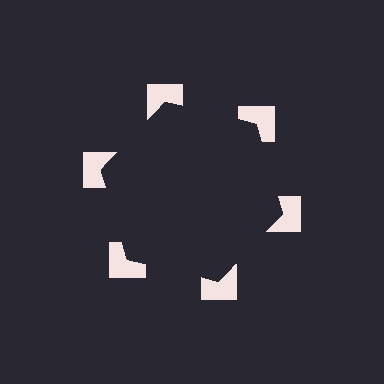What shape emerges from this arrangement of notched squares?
An illusory hexagon — its edges are inferred from the aligned wedge cuts in the notched squares, not physically drawn.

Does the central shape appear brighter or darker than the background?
It typically appears slightly darker than the background, even though no actual brightness change is drawn.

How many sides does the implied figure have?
6 sides.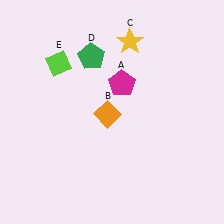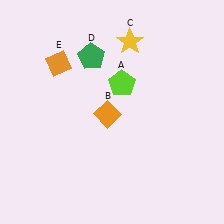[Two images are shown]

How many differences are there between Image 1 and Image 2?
There are 2 differences between the two images.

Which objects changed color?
A changed from magenta to lime. E changed from lime to orange.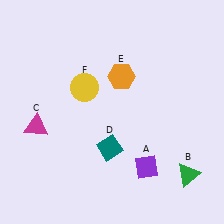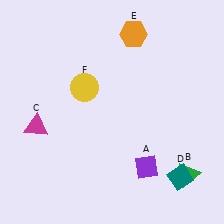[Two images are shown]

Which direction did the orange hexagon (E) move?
The orange hexagon (E) moved up.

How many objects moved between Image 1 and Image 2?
2 objects moved between the two images.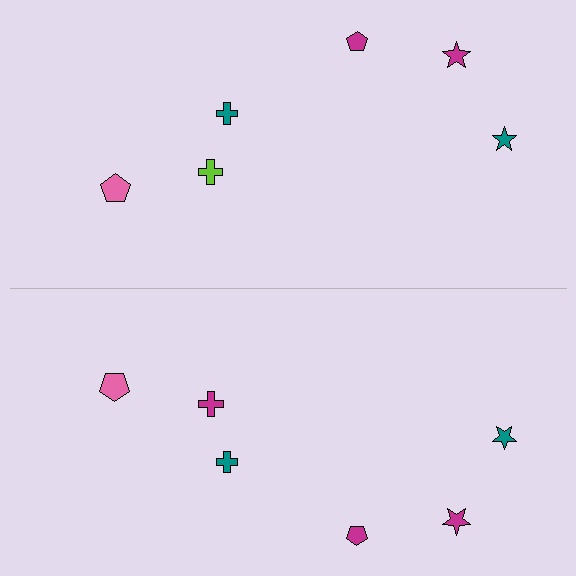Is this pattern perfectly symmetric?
No, the pattern is not perfectly symmetric. The magenta cross on the bottom side breaks the symmetry — its mirror counterpart is lime.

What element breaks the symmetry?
The magenta cross on the bottom side breaks the symmetry — its mirror counterpart is lime.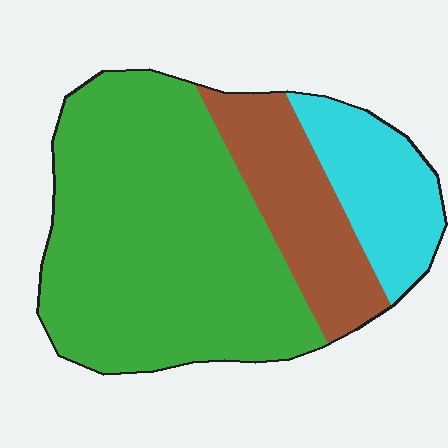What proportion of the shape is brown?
Brown covers around 20% of the shape.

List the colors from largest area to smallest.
From largest to smallest: green, brown, cyan.